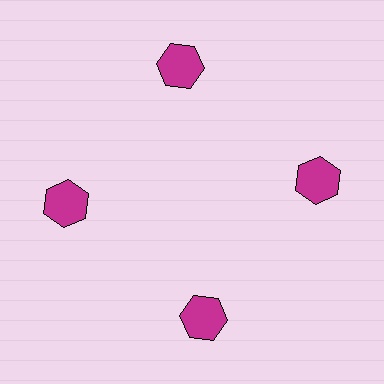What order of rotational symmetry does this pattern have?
This pattern has 4-fold rotational symmetry.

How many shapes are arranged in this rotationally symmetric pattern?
There are 4 shapes, arranged in 4 groups of 1.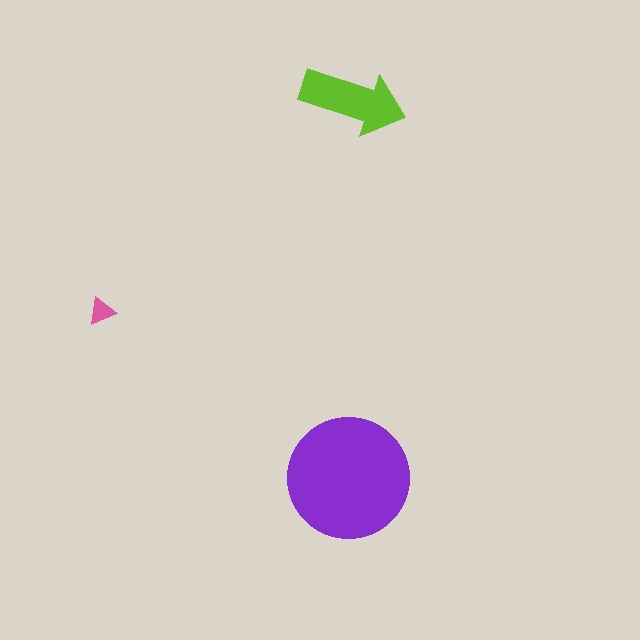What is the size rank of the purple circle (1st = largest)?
1st.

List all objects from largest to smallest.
The purple circle, the lime arrow, the pink triangle.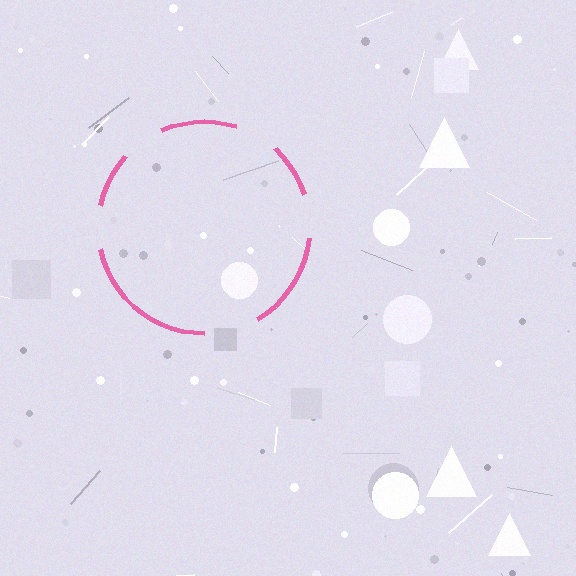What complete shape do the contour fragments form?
The contour fragments form a circle.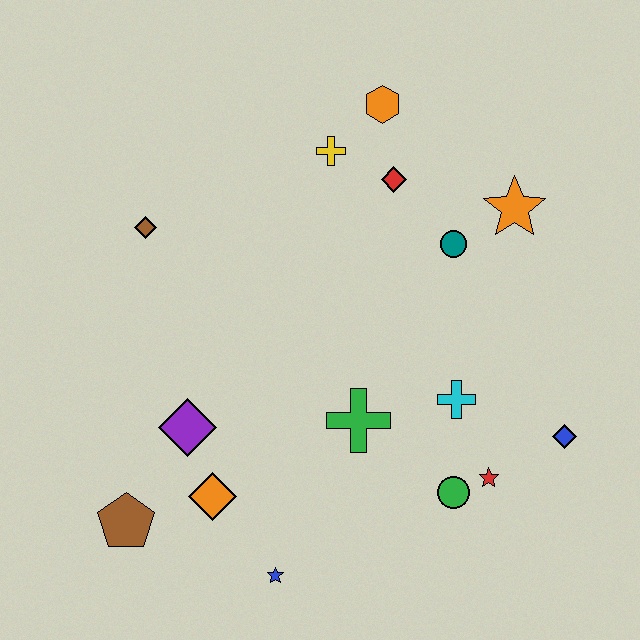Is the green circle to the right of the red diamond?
Yes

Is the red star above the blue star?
Yes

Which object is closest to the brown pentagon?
The orange diamond is closest to the brown pentagon.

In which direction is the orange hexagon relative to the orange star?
The orange hexagon is to the left of the orange star.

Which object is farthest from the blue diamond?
The brown diamond is farthest from the blue diamond.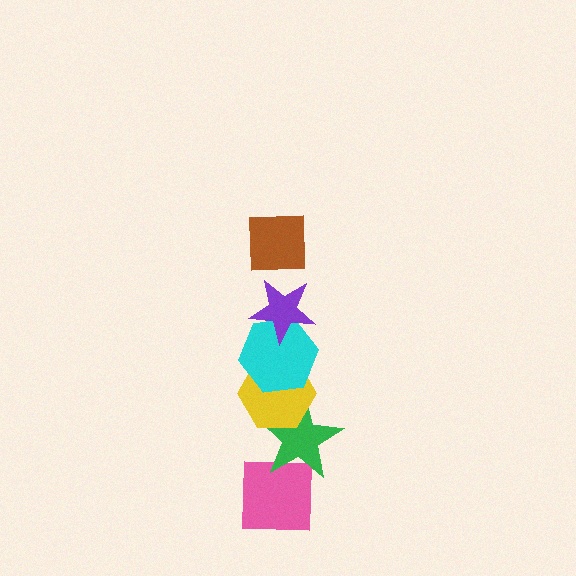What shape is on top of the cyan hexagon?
The purple star is on top of the cyan hexagon.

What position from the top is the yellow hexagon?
The yellow hexagon is 4th from the top.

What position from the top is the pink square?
The pink square is 6th from the top.